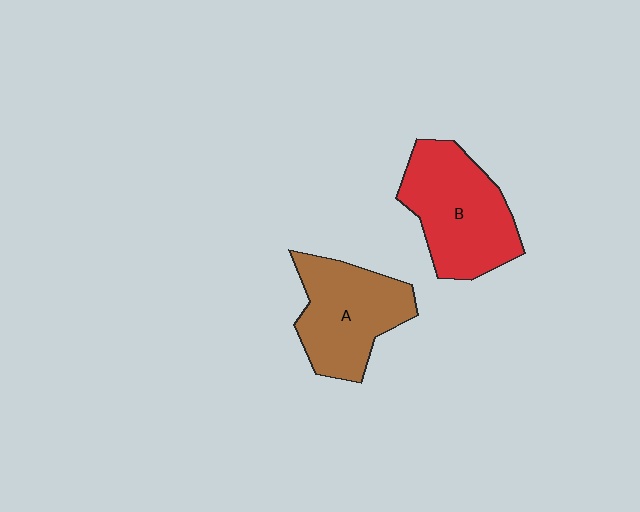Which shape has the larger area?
Shape B (red).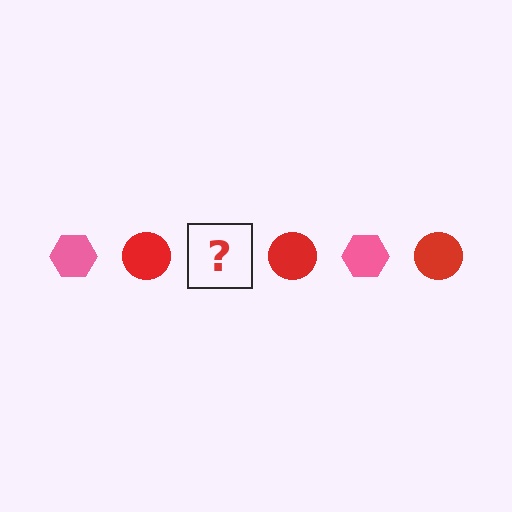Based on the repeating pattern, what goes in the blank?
The blank should be a pink hexagon.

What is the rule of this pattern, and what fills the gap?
The rule is that the pattern alternates between pink hexagon and red circle. The gap should be filled with a pink hexagon.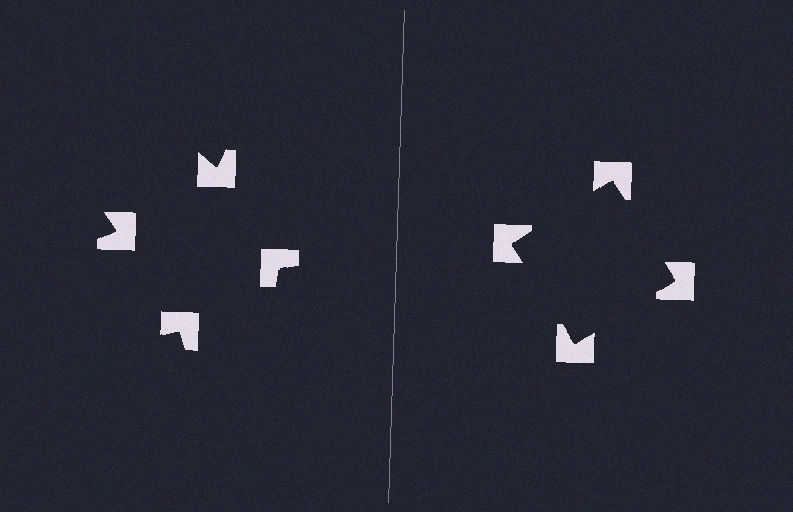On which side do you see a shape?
An illusory square appears on the right side. On the left side the wedge cuts are rotated, so no coherent shape forms.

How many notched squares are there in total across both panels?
8 — 4 on each side.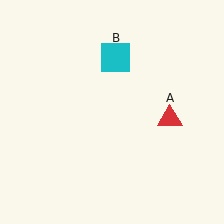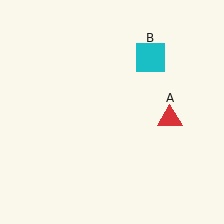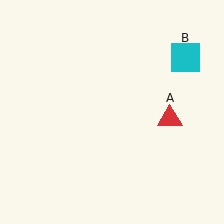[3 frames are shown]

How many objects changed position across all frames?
1 object changed position: cyan square (object B).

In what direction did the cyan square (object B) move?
The cyan square (object B) moved right.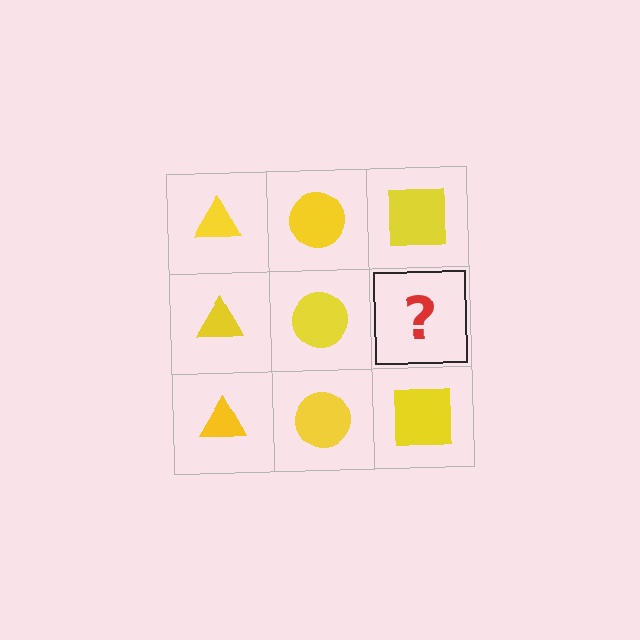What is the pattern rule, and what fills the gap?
The rule is that each column has a consistent shape. The gap should be filled with a yellow square.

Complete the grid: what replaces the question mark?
The question mark should be replaced with a yellow square.